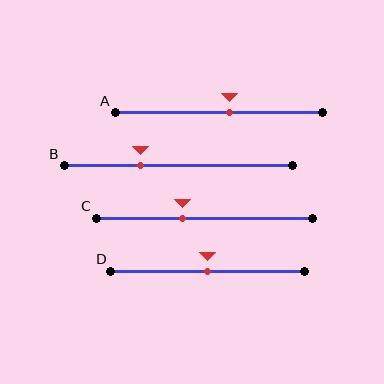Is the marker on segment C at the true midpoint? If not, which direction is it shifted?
No, the marker on segment C is shifted to the left by about 10% of the segment length.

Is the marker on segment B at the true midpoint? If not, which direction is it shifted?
No, the marker on segment B is shifted to the left by about 17% of the segment length.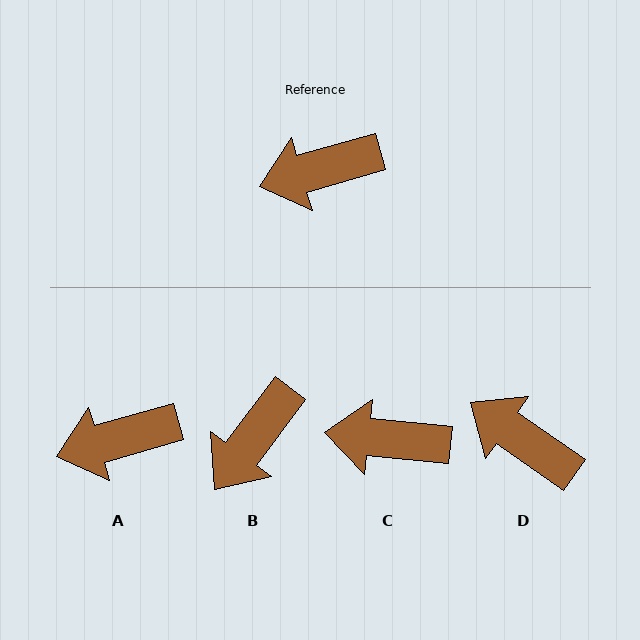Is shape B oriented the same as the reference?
No, it is off by about 37 degrees.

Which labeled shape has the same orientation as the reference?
A.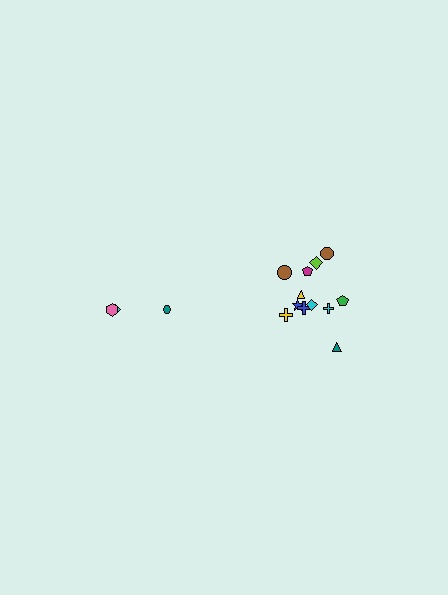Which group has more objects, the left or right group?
The right group.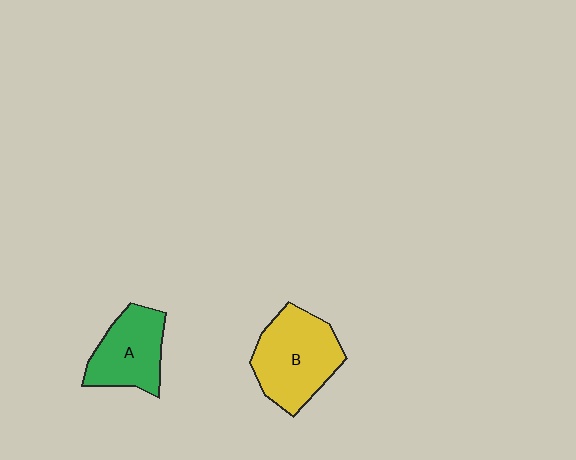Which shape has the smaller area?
Shape A (green).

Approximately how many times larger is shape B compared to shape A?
Approximately 1.3 times.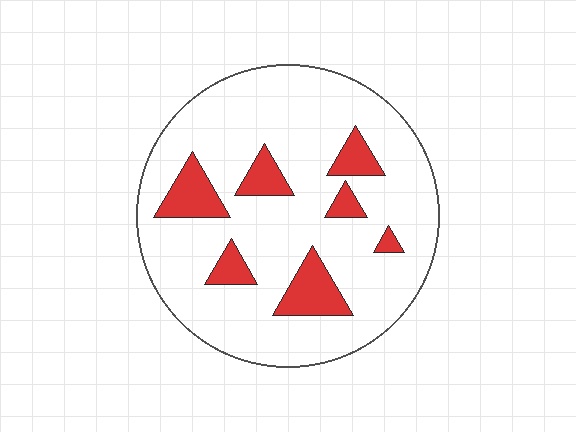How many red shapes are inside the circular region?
7.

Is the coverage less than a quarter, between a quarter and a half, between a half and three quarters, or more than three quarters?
Less than a quarter.